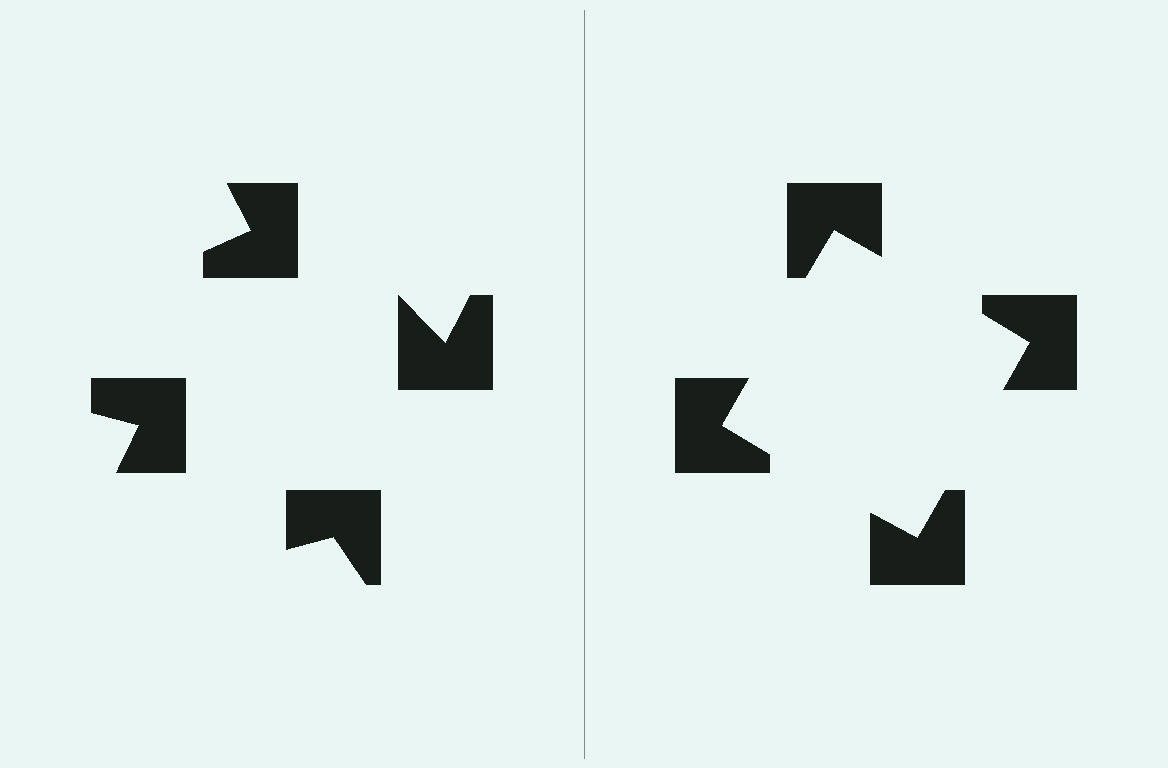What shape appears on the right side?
An illusory square.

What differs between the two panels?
The notched squares are positioned identically on both sides; only the wedge orientations differ. On the right they align to a square; on the left they are misaligned.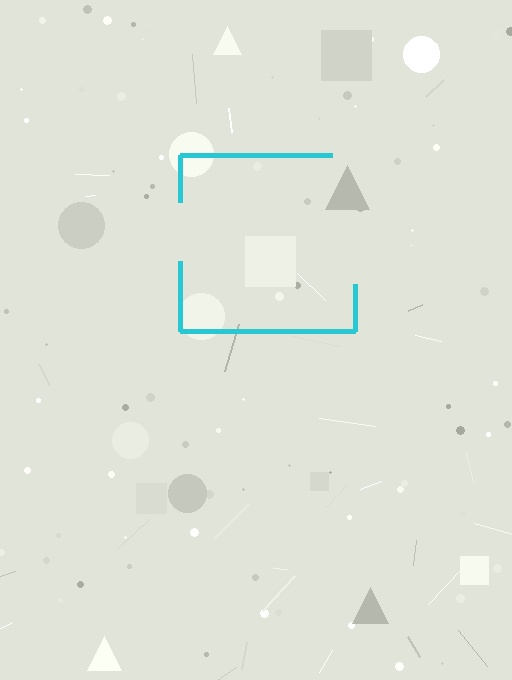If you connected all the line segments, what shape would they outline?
They would outline a square.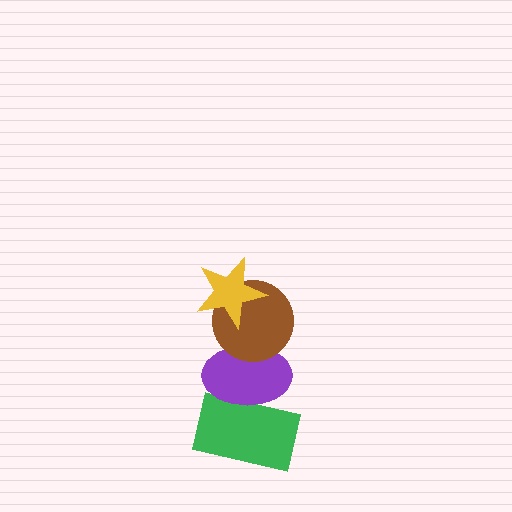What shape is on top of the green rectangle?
The purple ellipse is on top of the green rectangle.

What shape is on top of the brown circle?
The yellow star is on top of the brown circle.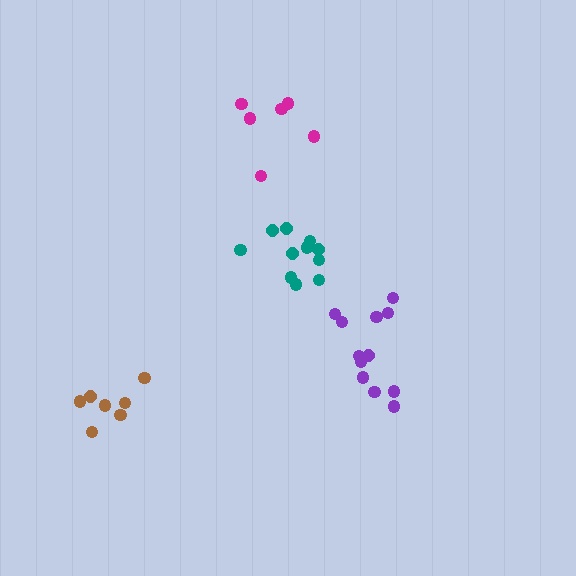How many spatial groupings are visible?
There are 4 spatial groupings.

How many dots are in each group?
Group 1: 6 dots, Group 2: 11 dots, Group 3: 12 dots, Group 4: 7 dots (36 total).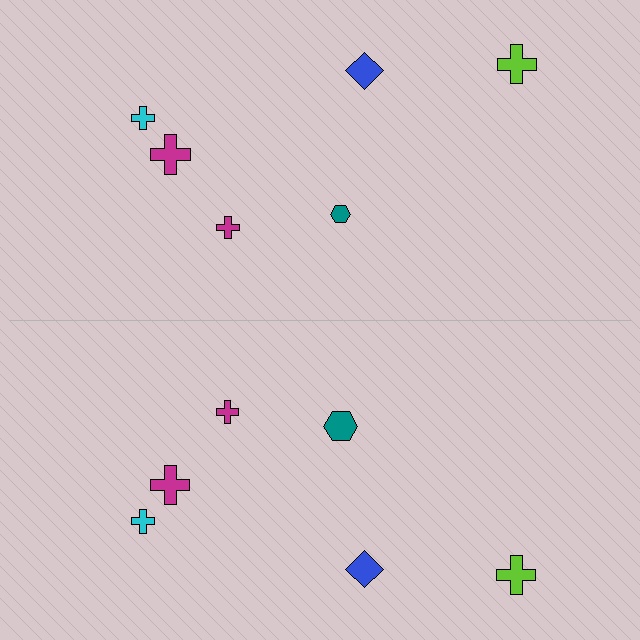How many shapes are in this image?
There are 12 shapes in this image.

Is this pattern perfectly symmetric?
No, the pattern is not perfectly symmetric. The teal hexagon on the bottom side has a different size than its mirror counterpart.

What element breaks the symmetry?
The teal hexagon on the bottom side has a different size than its mirror counterpart.